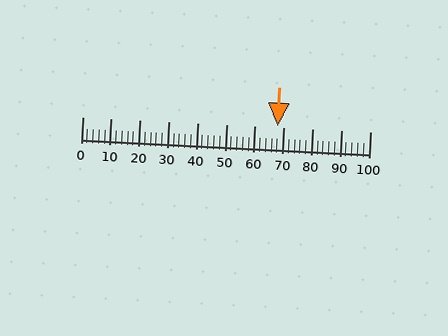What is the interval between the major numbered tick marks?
The major tick marks are spaced 10 units apart.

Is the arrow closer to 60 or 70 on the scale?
The arrow is closer to 70.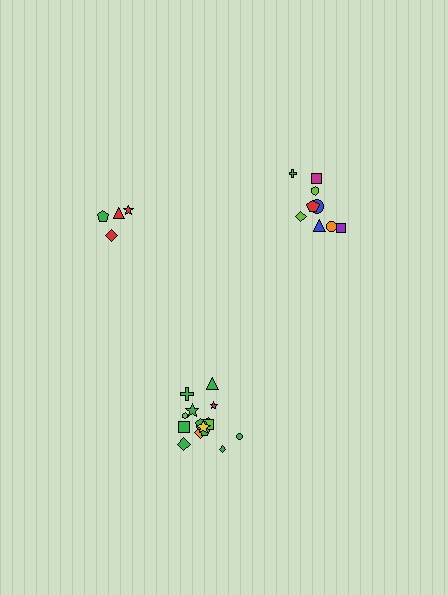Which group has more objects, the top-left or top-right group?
The top-right group.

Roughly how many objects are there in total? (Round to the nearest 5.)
Roughly 30 objects in total.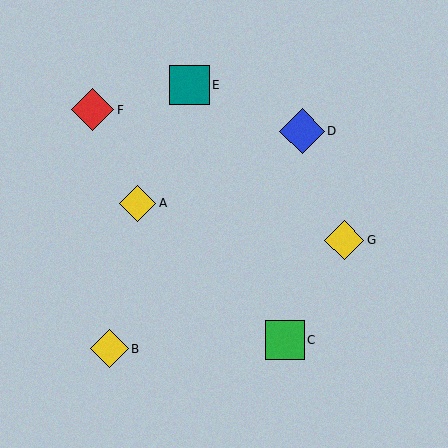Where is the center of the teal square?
The center of the teal square is at (189, 85).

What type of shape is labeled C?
Shape C is a green square.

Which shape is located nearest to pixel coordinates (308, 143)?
The blue diamond (labeled D) at (302, 131) is nearest to that location.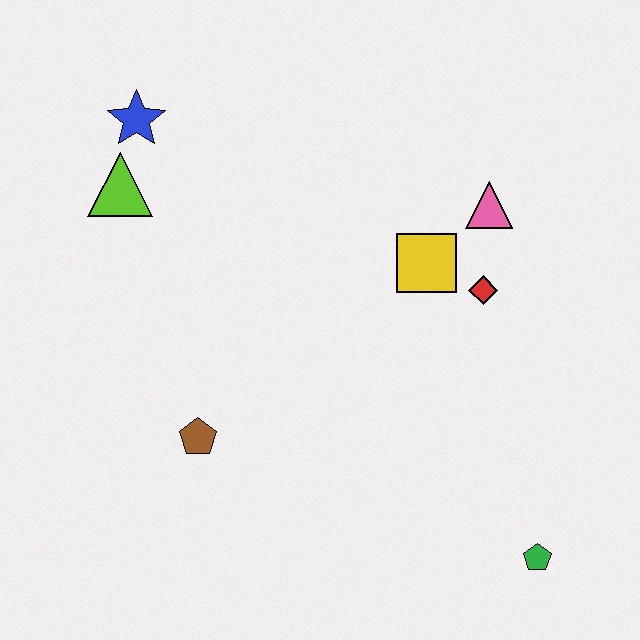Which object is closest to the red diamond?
The yellow square is closest to the red diamond.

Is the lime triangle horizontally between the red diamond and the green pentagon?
No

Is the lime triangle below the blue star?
Yes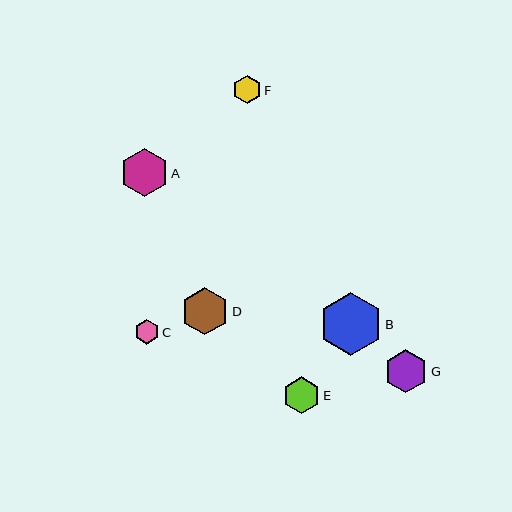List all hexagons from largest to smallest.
From largest to smallest: B, A, D, G, E, F, C.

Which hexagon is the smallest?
Hexagon C is the smallest with a size of approximately 25 pixels.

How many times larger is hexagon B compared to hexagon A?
Hexagon B is approximately 1.3 times the size of hexagon A.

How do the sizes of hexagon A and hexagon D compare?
Hexagon A and hexagon D are approximately the same size.